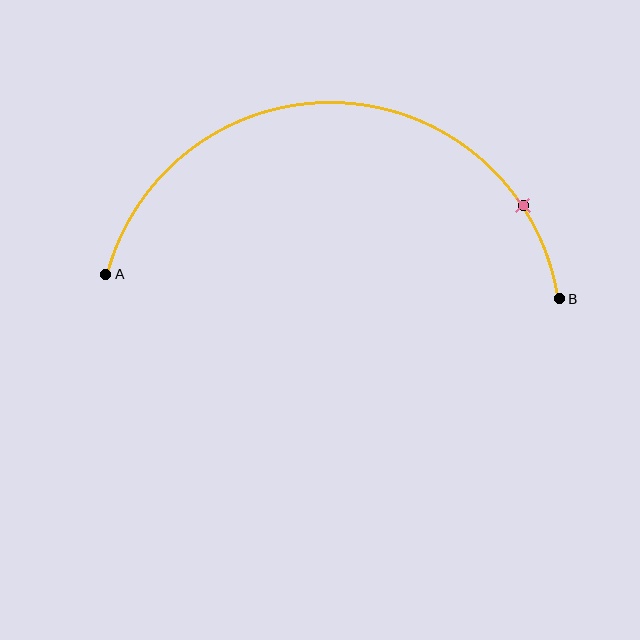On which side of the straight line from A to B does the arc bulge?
The arc bulges above the straight line connecting A and B.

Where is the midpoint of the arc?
The arc midpoint is the point on the curve farthest from the straight line joining A and B. It sits above that line.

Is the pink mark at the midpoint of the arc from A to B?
No. The pink mark lies on the arc but is closer to endpoint B. The arc midpoint would be at the point on the curve equidistant along the arc from both A and B.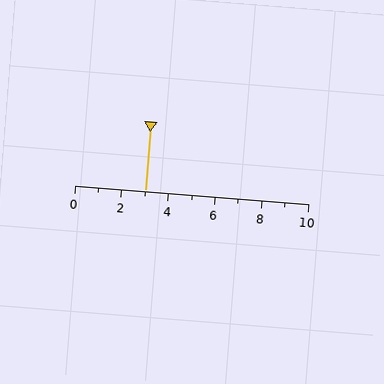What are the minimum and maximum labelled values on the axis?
The axis runs from 0 to 10.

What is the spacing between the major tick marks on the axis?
The major ticks are spaced 2 apart.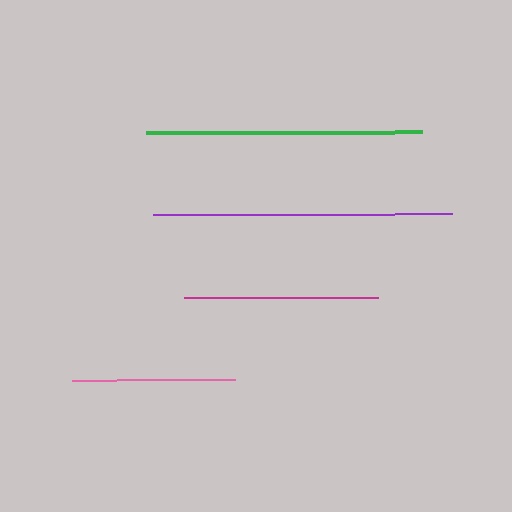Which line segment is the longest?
The purple line is the longest at approximately 299 pixels.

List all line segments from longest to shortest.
From longest to shortest: purple, green, magenta, pink.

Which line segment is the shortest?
The pink line is the shortest at approximately 162 pixels.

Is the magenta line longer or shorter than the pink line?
The magenta line is longer than the pink line.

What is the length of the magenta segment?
The magenta segment is approximately 194 pixels long.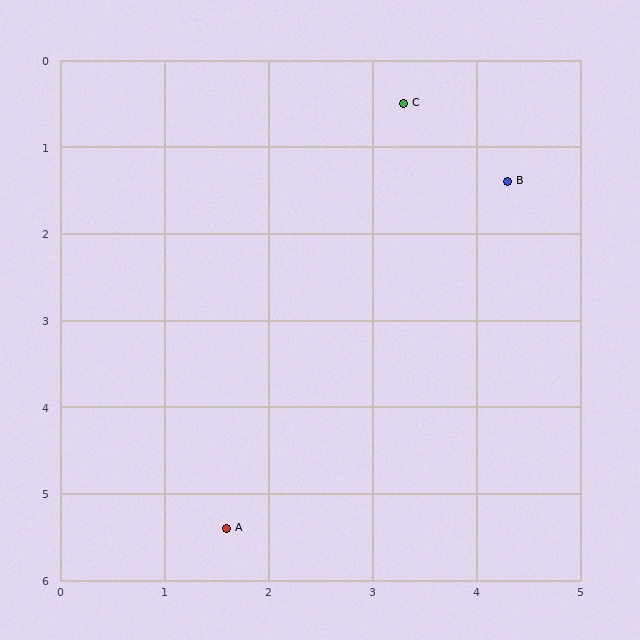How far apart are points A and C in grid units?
Points A and C are about 5.2 grid units apart.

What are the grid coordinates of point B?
Point B is at approximately (4.3, 1.4).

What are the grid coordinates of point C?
Point C is at approximately (3.3, 0.5).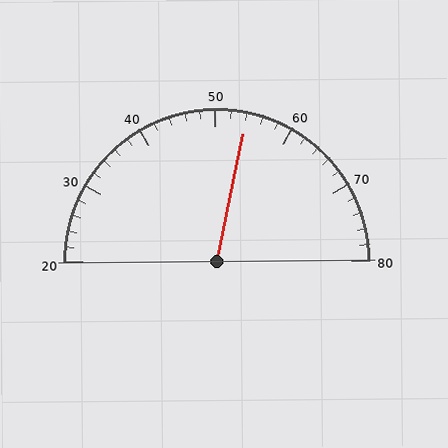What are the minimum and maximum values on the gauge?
The gauge ranges from 20 to 80.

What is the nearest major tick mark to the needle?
The nearest major tick mark is 50.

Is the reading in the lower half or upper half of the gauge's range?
The reading is in the upper half of the range (20 to 80).